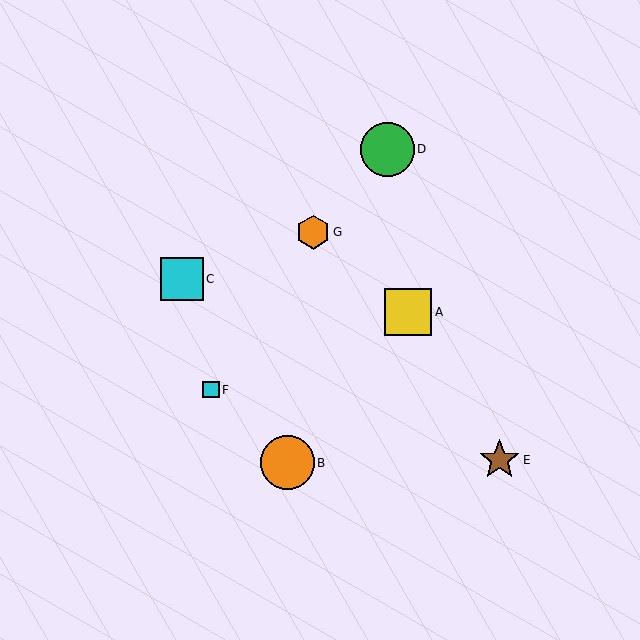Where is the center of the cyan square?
The center of the cyan square is at (182, 279).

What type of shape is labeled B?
Shape B is an orange circle.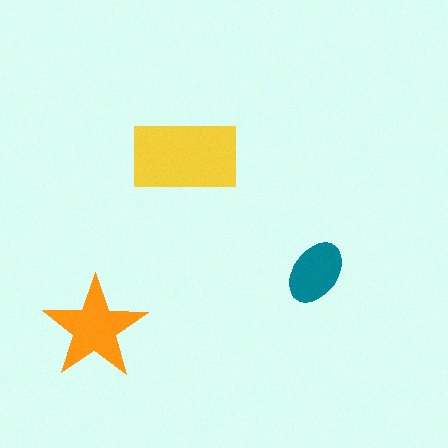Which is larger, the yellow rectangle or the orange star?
The yellow rectangle.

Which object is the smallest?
The teal ellipse.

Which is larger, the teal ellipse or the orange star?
The orange star.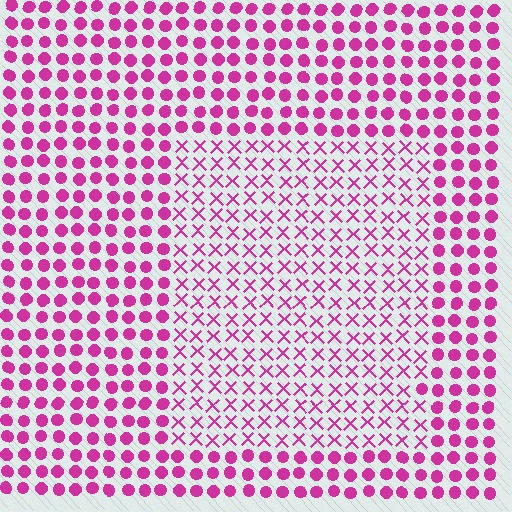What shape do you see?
I see a rectangle.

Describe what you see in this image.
The image is filled with small magenta elements arranged in a uniform grid. A rectangle-shaped region contains X marks, while the surrounding area contains circles. The boundary is defined purely by the change in element shape.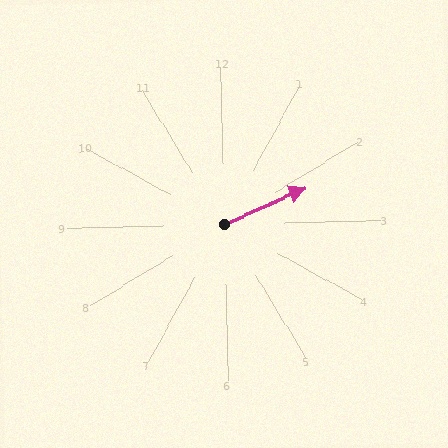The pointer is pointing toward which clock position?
Roughly 2 o'clock.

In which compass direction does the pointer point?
East.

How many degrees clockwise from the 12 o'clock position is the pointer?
Approximately 68 degrees.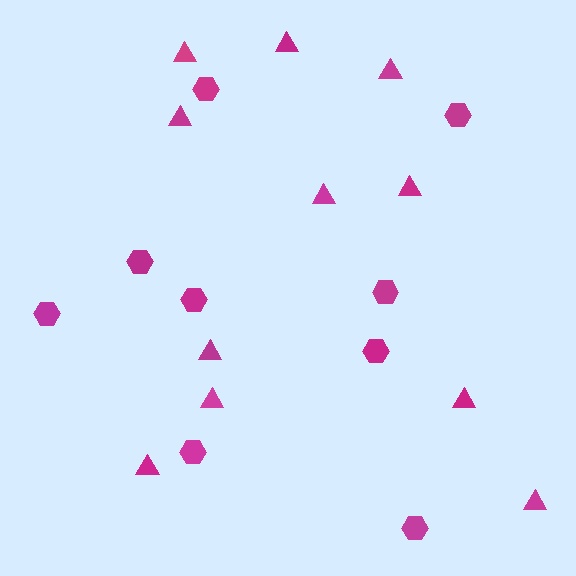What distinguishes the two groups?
There are 2 groups: one group of hexagons (9) and one group of triangles (11).